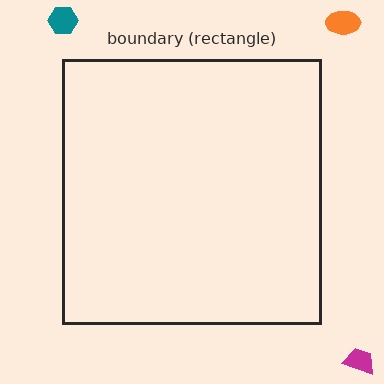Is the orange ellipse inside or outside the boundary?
Outside.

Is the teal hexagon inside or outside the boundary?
Outside.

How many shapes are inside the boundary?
0 inside, 3 outside.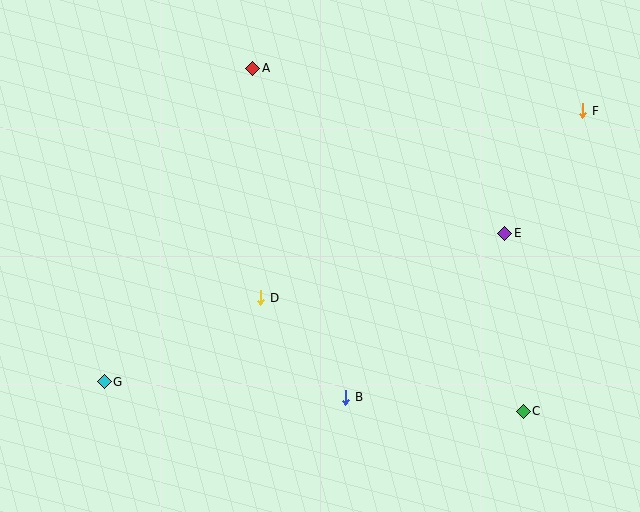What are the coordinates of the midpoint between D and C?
The midpoint between D and C is at (392, 354).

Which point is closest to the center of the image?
Point D at (261, 298) is closest to the center.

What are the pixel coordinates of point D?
Point D is at (261, 298).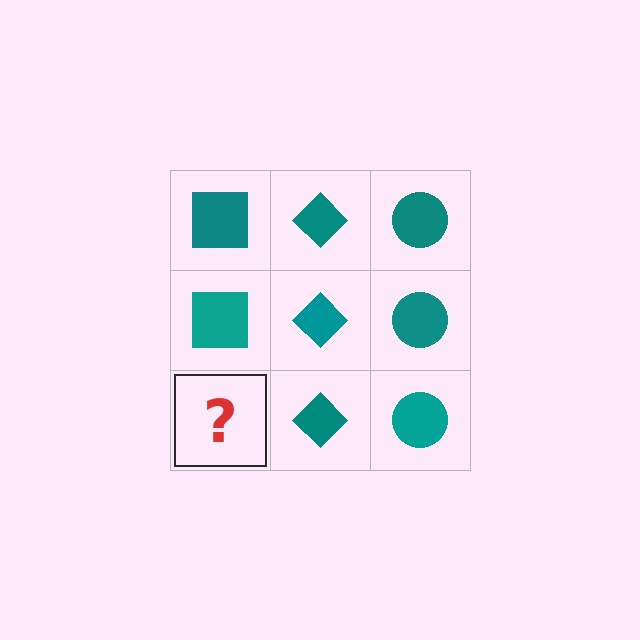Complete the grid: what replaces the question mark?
The question mark should be replaced with a teal square.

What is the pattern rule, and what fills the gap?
The rule is that each column has a consistent shape. The gap should be filled with a teal square.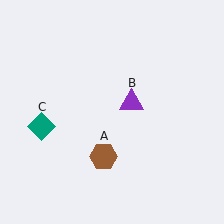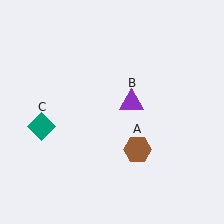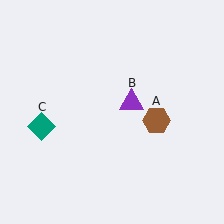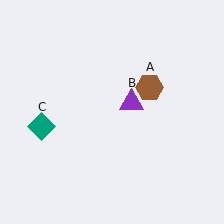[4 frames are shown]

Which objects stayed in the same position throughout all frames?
Purple triangle (object B) and teal diamond (object C) remained stationary.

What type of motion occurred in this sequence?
The brown hexagon (object A) rotated counterclockwise around the center of the scene.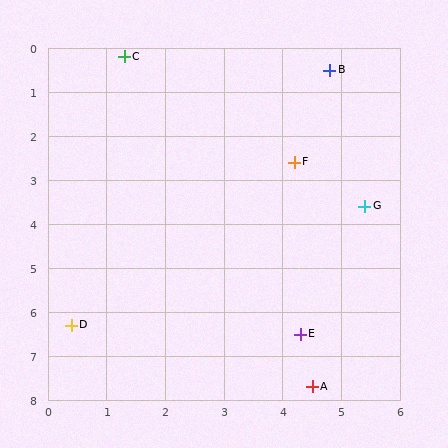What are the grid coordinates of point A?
Point A is at approximately (4.5, 7.7).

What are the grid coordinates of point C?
Point C is at approximately (1.3, 0.2).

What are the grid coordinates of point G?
Point G is at approximately (5.4, 3.6).